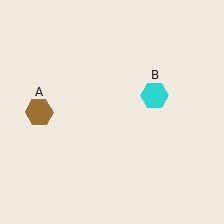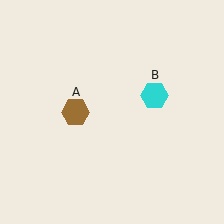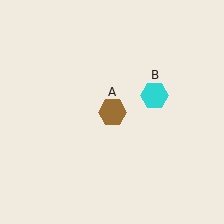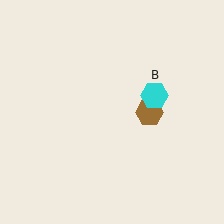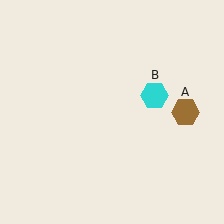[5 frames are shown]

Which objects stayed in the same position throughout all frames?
Cyan hexagon (object B) remained stationary.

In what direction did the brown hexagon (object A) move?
The brown hexagon (object A) moved right.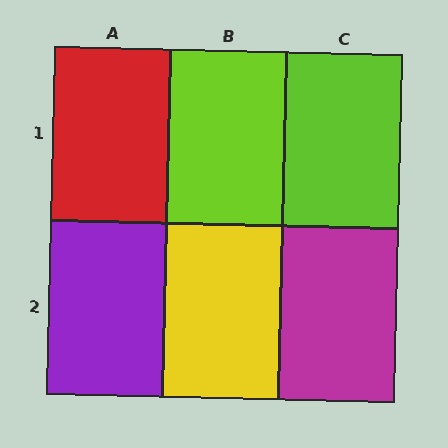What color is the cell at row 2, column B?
Yellow.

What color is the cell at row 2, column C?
Magenta.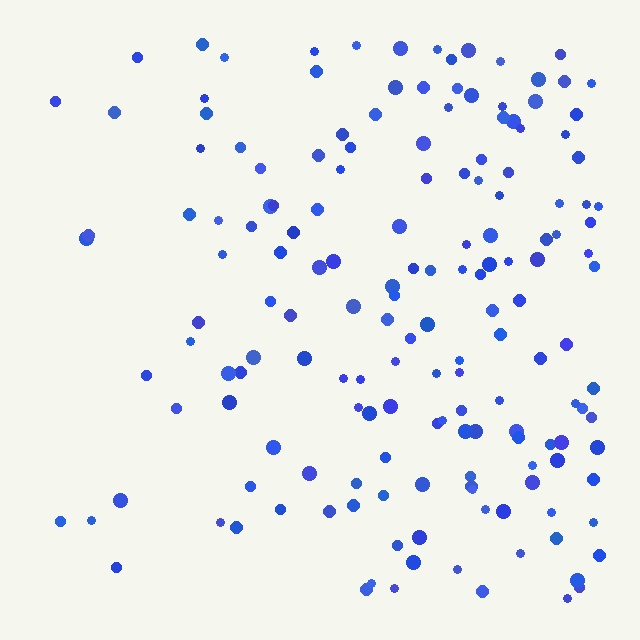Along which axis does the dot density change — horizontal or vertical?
Horizontal.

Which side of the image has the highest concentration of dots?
The right.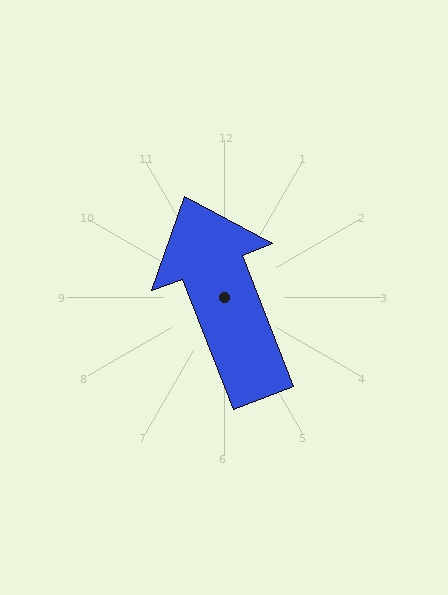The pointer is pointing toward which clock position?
Roughly 11 o'clock.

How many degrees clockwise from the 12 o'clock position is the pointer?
Approximately 339 degrees.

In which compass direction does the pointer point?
North.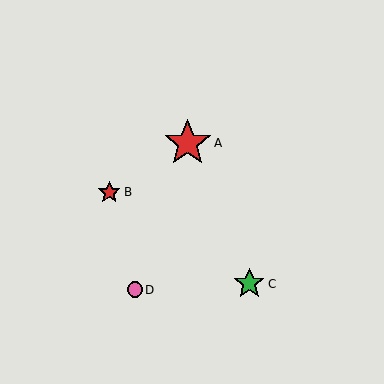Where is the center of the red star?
The center of the red star is at (109, 192).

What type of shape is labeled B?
Shape B is a red star.